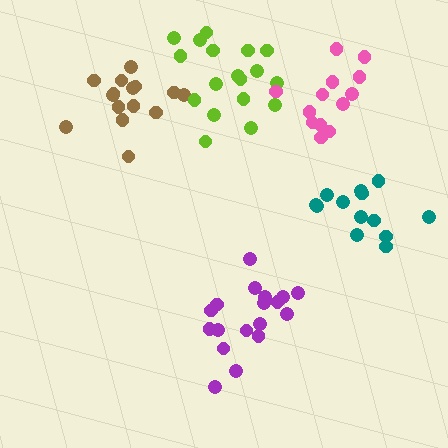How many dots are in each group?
Group 1: 15 dots, Group 2: 18 dots, Group 3: 13 dots, Group 4: 13 dots, Group 5: 18 dots (77 total).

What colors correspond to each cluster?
The clusters are colored: brown, lime, pink, teal, purple.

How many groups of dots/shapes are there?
There are 5 groups.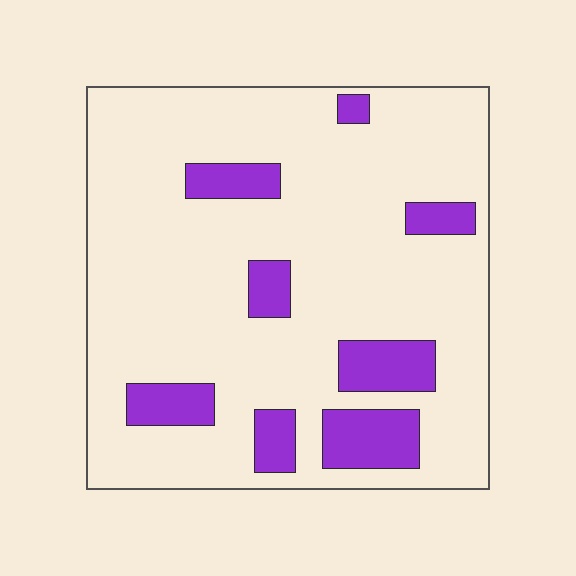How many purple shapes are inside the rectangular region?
8.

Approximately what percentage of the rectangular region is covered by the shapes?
Approximately 15%.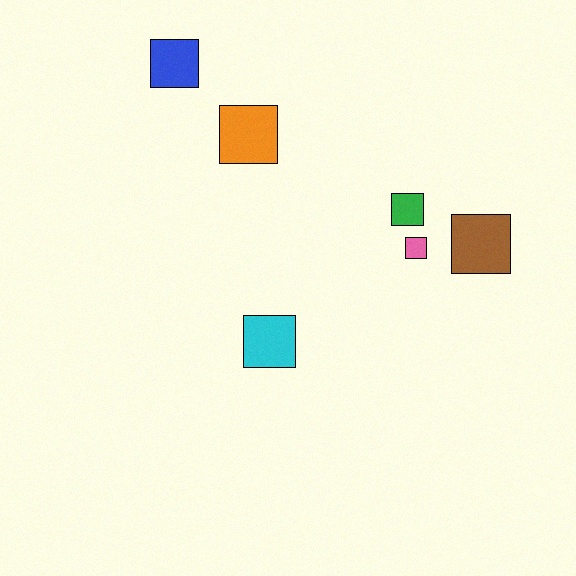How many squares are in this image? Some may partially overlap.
There are 6 squares.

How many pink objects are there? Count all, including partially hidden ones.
There is 1 pink object.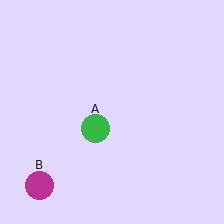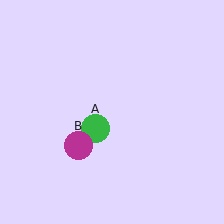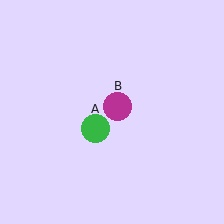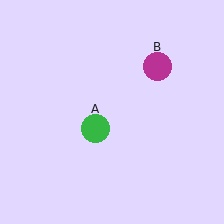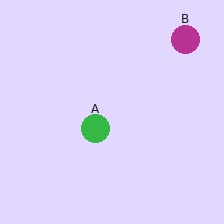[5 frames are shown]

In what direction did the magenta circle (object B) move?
The magenta circle (object B) moved up and to the right.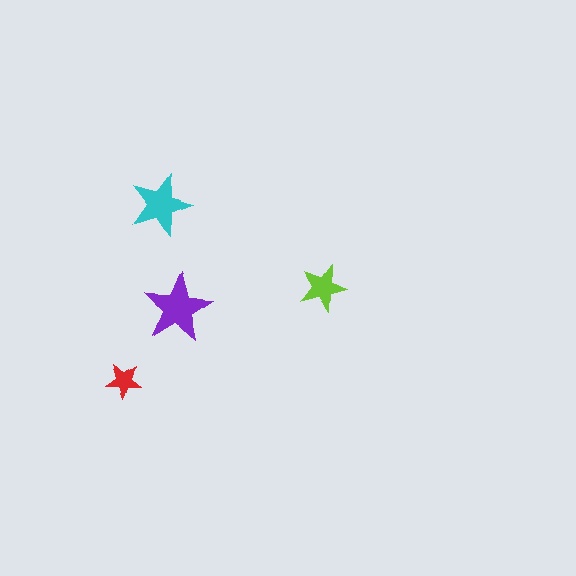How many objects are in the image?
There are 4 objects in the image.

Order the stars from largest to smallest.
the purple one, the cyan one, the lime one, the red one.